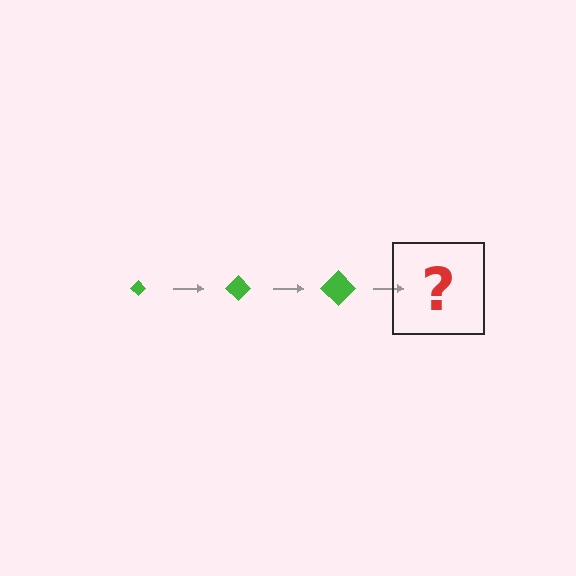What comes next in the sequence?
The next element should be a green diamond, larger than the previous one.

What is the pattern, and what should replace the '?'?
The pattern is that the diamond gets progressively larger each step. The '?' should be a green diamond, larger than the previous one.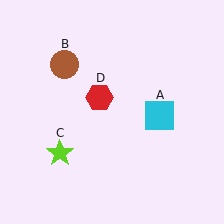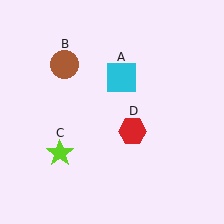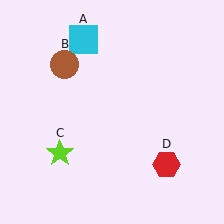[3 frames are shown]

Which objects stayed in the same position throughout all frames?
Brown circle (object B) and lime star (object C) remained stationary.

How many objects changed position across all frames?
2 objects changed position: cyan square (object A), red hexagon (object D).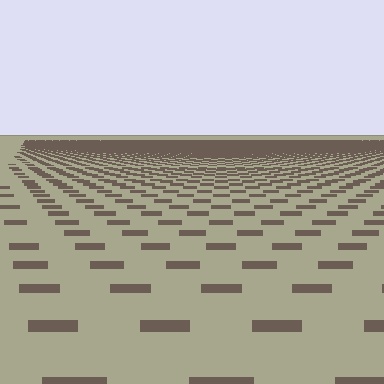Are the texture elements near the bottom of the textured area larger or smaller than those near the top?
Larger. Near the bottom, elements are closer to the viewer and appear at a bigger on-screen size.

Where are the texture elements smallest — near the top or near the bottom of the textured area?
Near the top.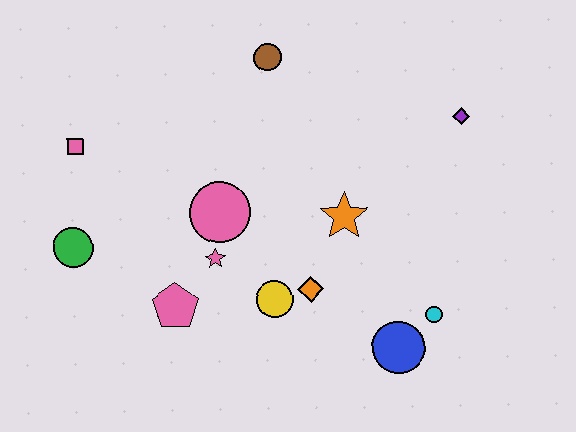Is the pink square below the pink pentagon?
No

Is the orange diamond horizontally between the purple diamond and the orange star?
No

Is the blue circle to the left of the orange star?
No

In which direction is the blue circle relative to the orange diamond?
The blue circle is to the right of the orange diamond.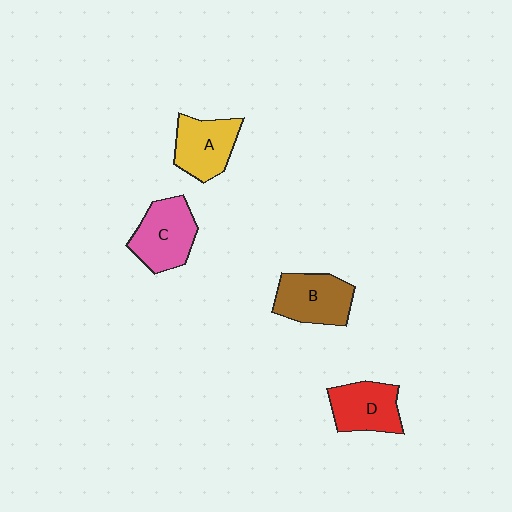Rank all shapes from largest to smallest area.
From largest to smallest: C (pink), B (brown), A (yellow), D (red).